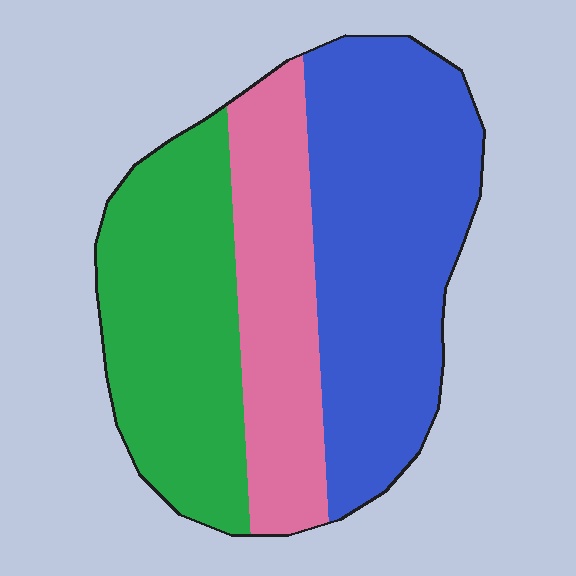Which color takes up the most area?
Blue, at roughly 45%.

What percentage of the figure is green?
Green covers roughly 35% of the figure.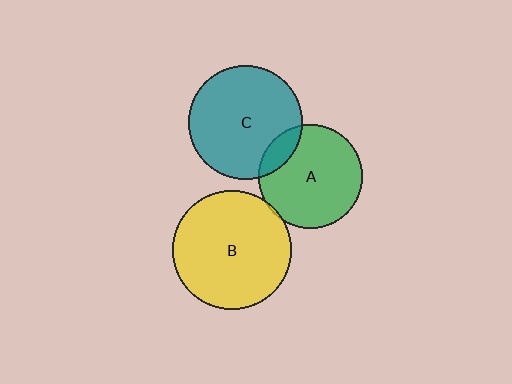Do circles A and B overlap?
Yes.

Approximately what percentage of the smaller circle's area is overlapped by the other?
Approximately 5%.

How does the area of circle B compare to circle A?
Approximately 1.3 times.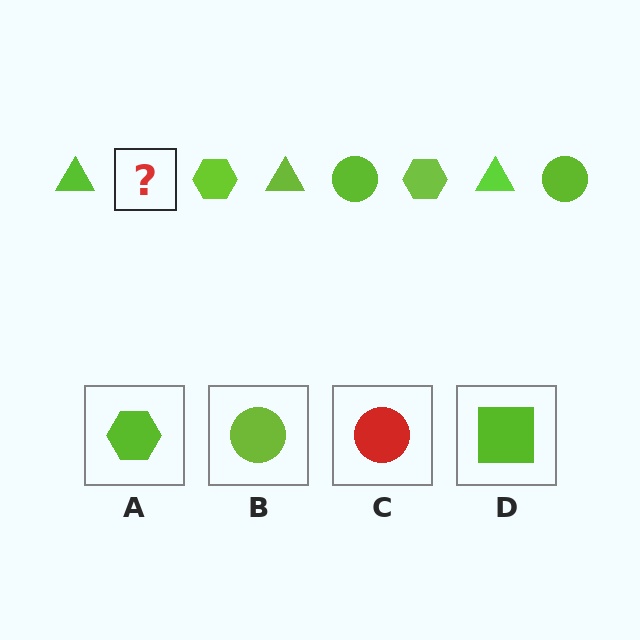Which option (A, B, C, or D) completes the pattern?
B.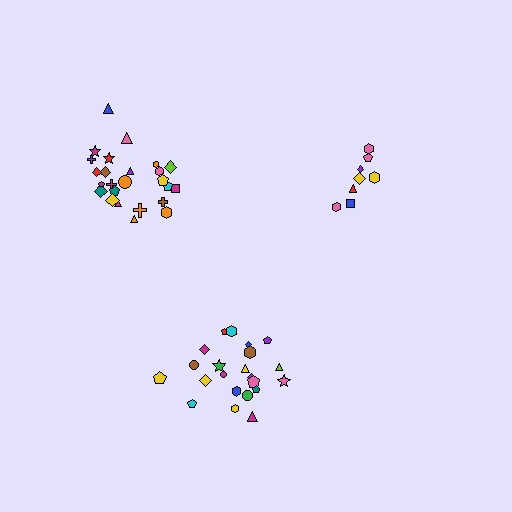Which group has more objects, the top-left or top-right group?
The top-left group.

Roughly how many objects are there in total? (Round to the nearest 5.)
Roughly 55 objects in total.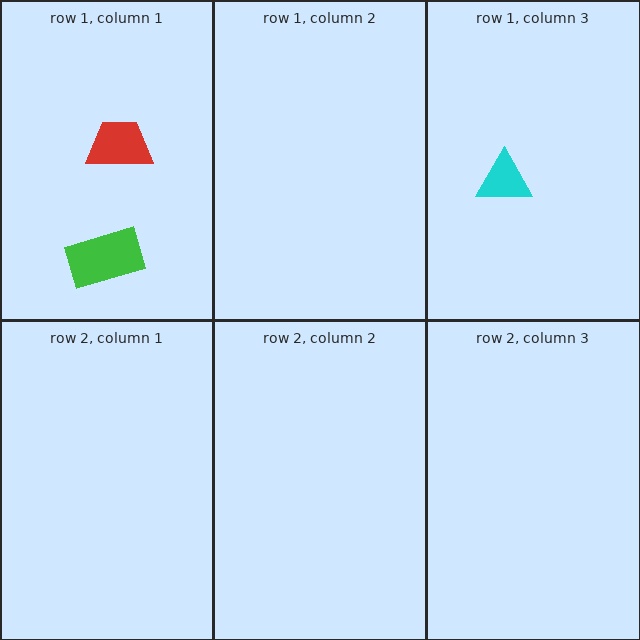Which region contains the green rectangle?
The row 1, column 1 region.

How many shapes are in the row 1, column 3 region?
1.